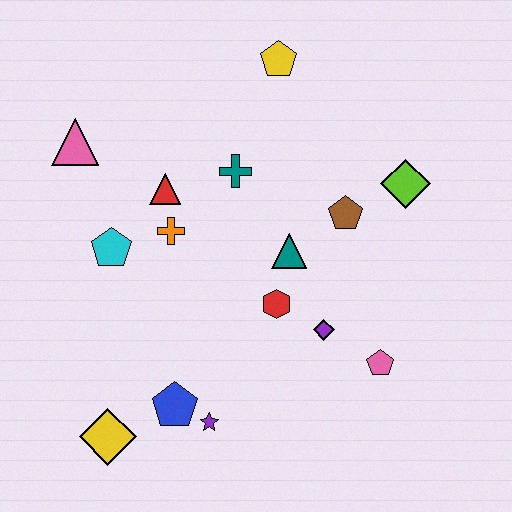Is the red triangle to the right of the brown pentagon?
No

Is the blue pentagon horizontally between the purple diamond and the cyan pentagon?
Yes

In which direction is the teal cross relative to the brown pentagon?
The teal cross is to the left of the brown pentagon.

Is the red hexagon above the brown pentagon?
No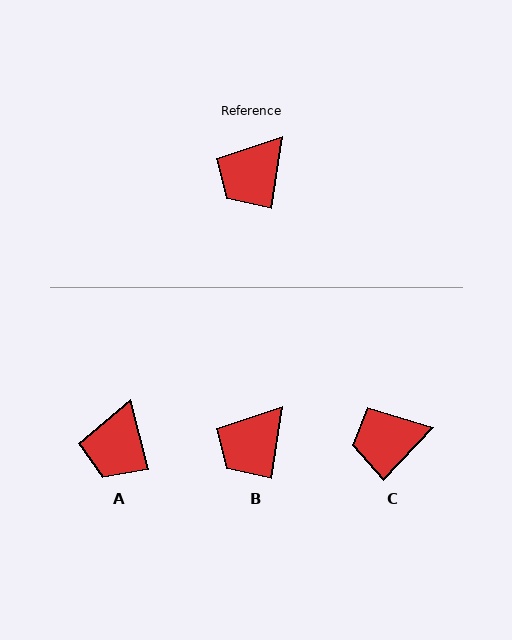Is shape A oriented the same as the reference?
No, it is off by about 22 degrees.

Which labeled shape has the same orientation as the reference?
B.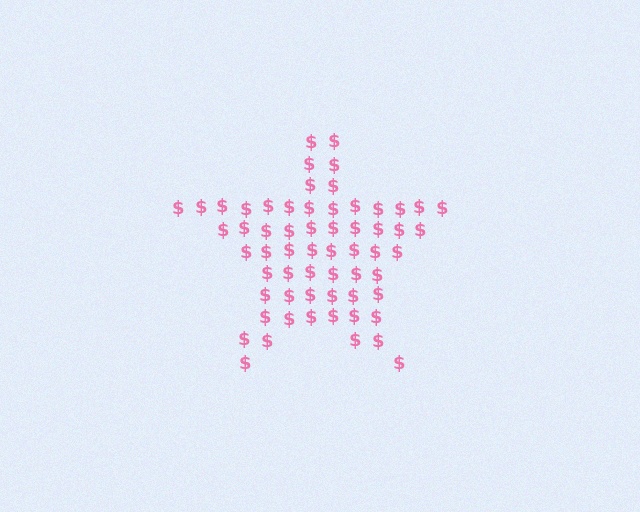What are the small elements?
The small elements are dollar signs.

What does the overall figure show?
The overall figure shows a star.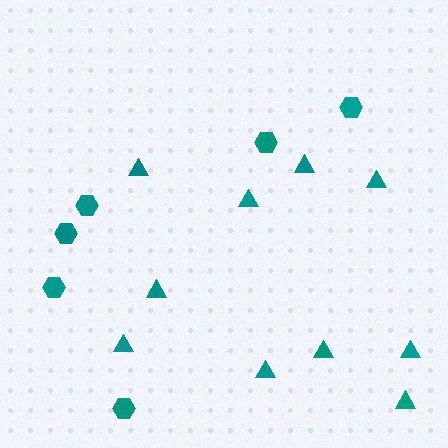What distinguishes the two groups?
There are 2 groups: one group of triangles (10) and one group of hexagons (6).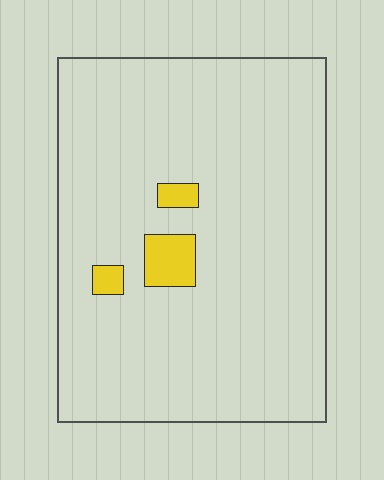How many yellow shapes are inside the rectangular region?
3.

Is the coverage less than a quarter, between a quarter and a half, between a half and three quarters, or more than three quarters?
Less than a quarter.